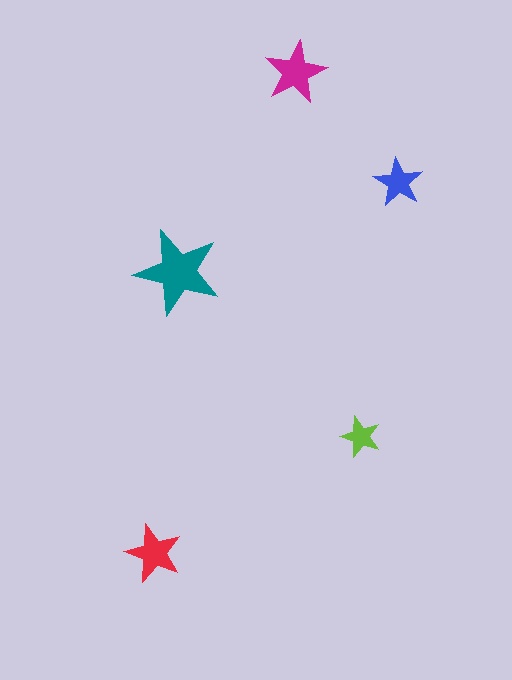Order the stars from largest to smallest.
the teal one, the magenta one, the red one, the blue one, the lime one.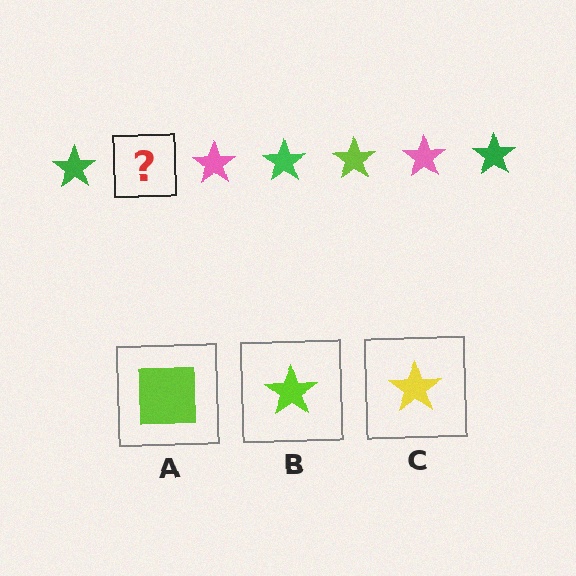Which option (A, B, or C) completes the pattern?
B.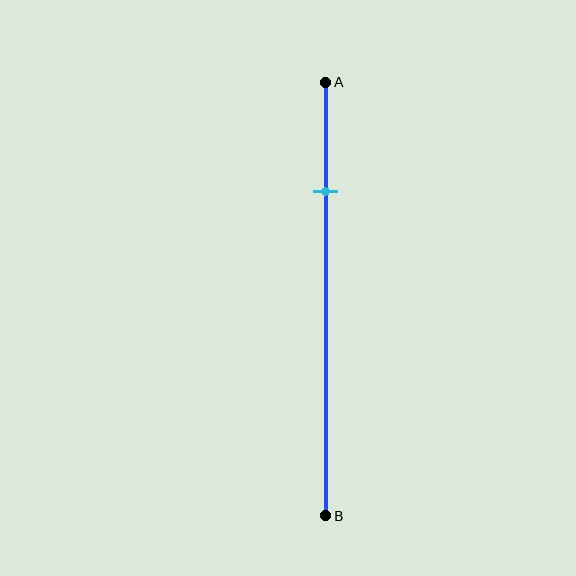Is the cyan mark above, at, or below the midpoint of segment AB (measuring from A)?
The cyan mark is above the midpoint of segment AB.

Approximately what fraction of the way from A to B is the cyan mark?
The cyan mark is approximately 25% of the way from A to B.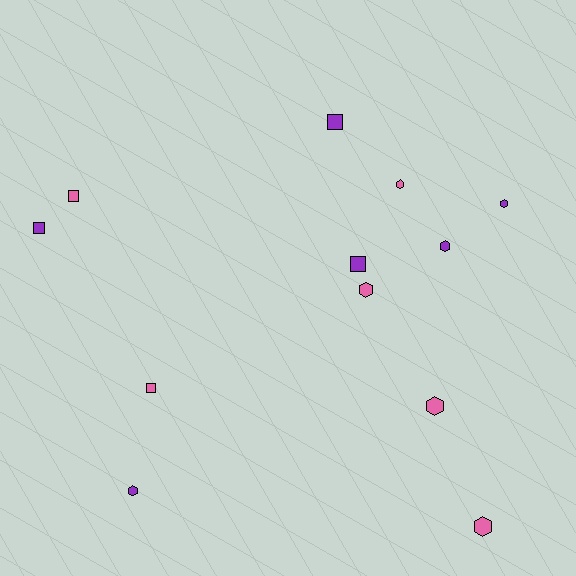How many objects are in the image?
There are 12 objects.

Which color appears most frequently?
Purple, with 6 objects.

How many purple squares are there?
There are 3 purple squares.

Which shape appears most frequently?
Hexagon, with 7 objects.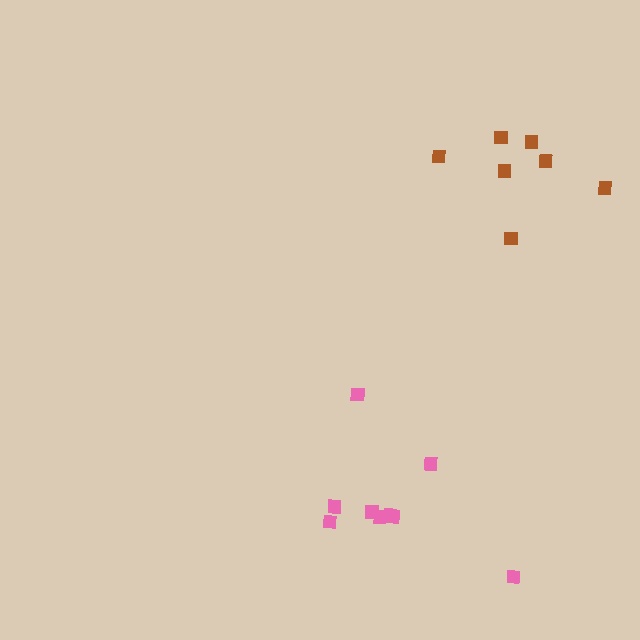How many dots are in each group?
Group 1: 7 dots, Group 2: 9 dots (16 total).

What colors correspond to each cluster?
The clusters are colored: brown, pink.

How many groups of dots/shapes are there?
There are 2 groups.